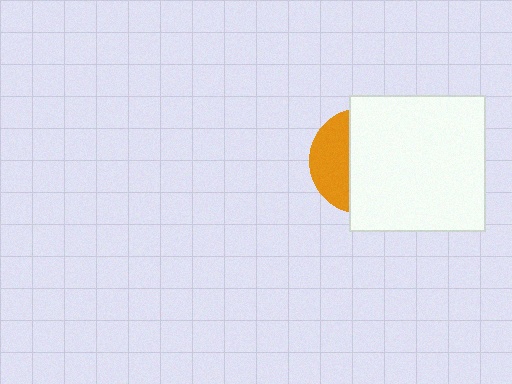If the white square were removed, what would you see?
You would see the complete orange circle.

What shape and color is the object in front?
The object in front is a white square.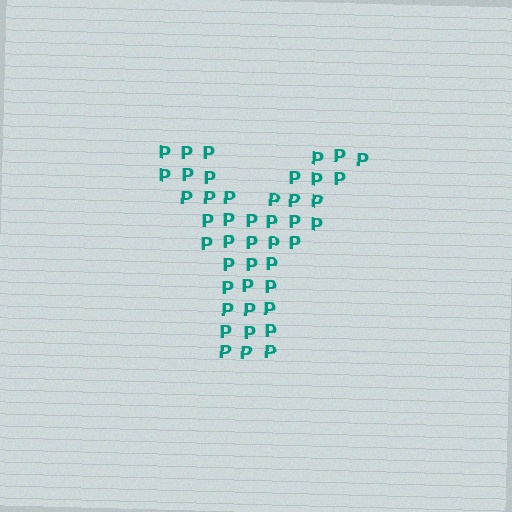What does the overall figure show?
The overall figure shows the letter Y.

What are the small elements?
The small elements are letter P's.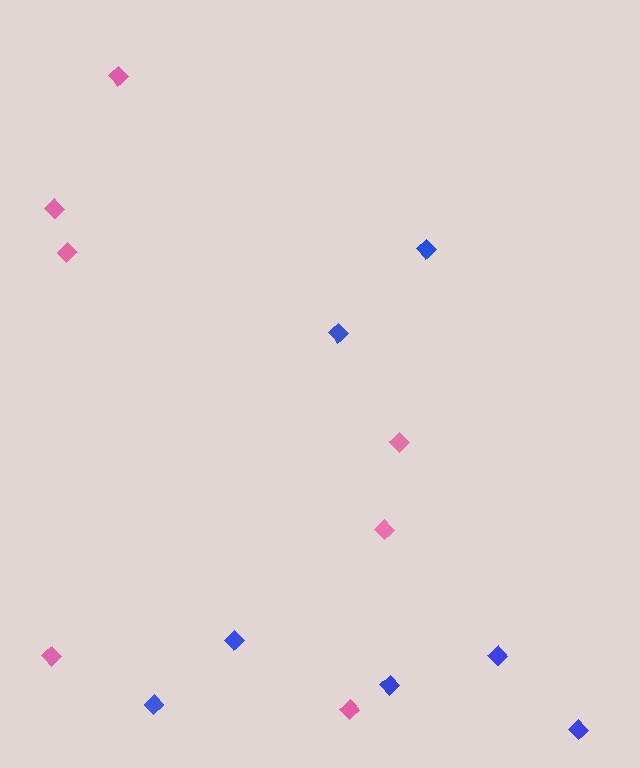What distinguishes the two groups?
There are 2 groups: one group of pink diamonds (7) and one group of blue diamonds (7).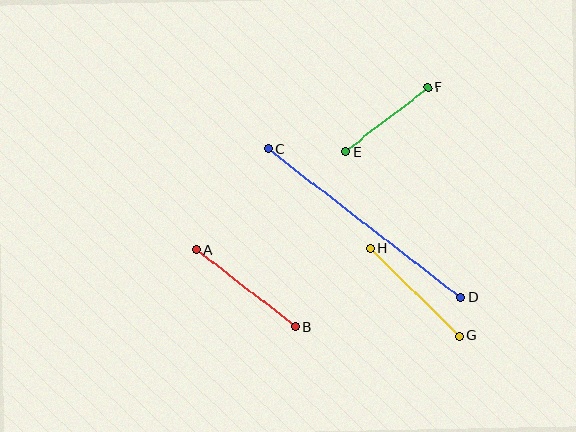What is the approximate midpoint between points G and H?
The midpoint is at approximately (415, 292) pixels.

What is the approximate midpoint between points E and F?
The midpoint is at approximately (387, 120) pixels.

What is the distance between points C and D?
The distance is approximately 243 pixels.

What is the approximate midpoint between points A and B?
The midpoint is at approximately (246, 288) pixels.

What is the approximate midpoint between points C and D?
The midpoint is at approximately (364, 223) pixels.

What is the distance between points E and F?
The distance is approximately 104 pixels.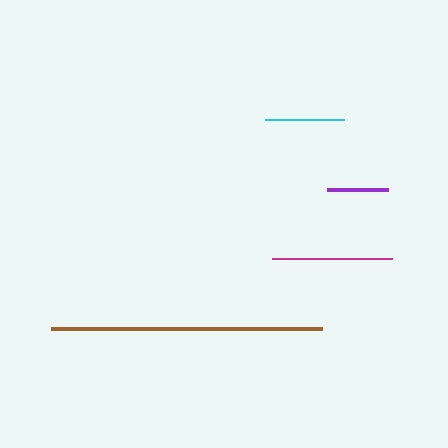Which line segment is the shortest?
The purple line is the shortest at approximately 61 pixels.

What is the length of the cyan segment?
The cyan segment is approximately 79 pixels long.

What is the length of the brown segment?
The brown segment is approximately 271 pixels long.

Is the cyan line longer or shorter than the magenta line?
The magenta line is longer than the cyan line.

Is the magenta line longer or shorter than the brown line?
The brown line is longer than the magenta line.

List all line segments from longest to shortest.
From longest to shortest: brown, magenta, cyan, purple.